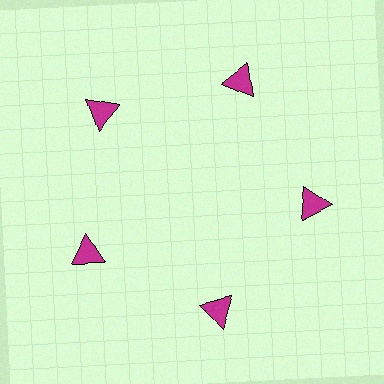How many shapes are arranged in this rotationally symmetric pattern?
There are 5 shapes, arranged in 5 groups of 1.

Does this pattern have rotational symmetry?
Yes, this pattern has 5-fold rotational symmetry. It looks the same after rotating 72 degrees around the center.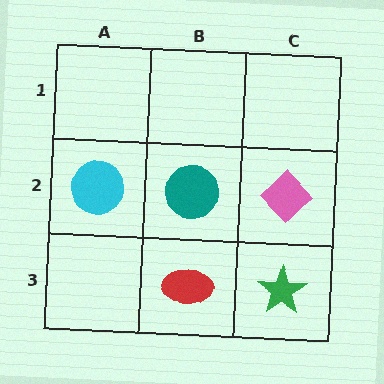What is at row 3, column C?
A green star.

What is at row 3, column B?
A red ellipse.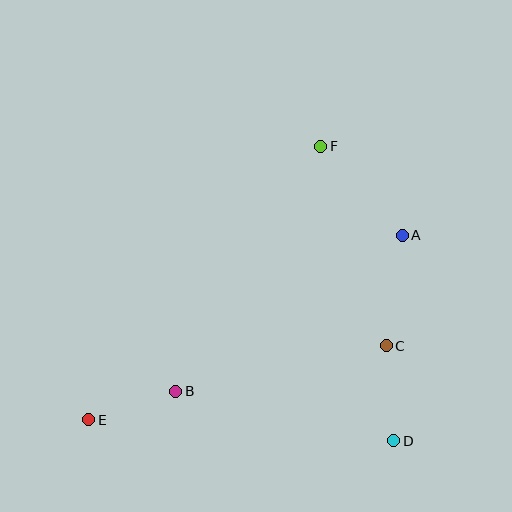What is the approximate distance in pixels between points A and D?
The distance between A and D is approximately 205 pixels.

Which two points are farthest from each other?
Points A and E are farthest from each other.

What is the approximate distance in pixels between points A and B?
The distance between A and B is approximately 275 pixels.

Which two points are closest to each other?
Points B and E are closest to each other.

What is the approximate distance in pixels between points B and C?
The distance between B and C is approximately 216 pixels.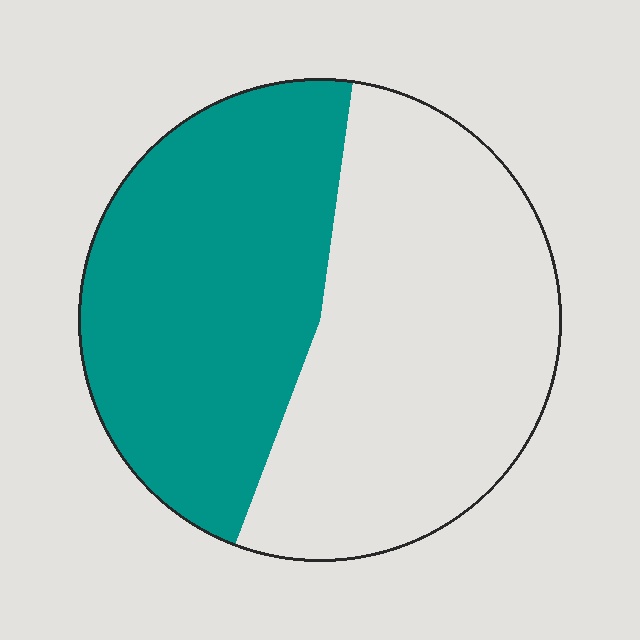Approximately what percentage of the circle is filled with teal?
Approximately 45%.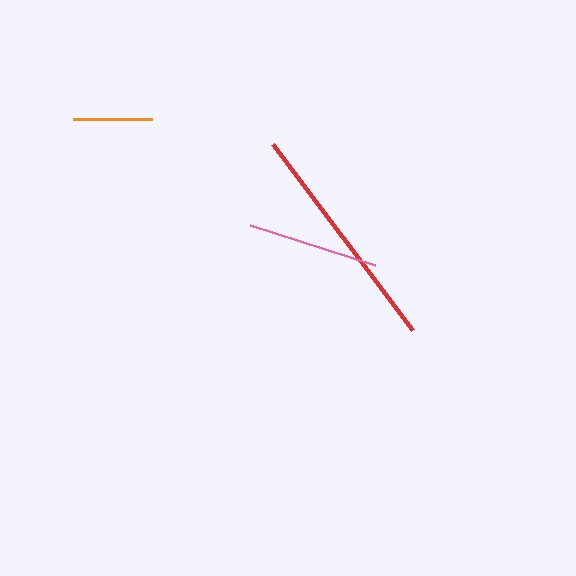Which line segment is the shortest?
The orange line is the shortest at approximately 78 pixels.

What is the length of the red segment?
The red segment is approximately 232 pixels long.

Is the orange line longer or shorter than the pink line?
The pink line is longer than the orange line.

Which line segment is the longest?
The red line is the longest at approximately 232 pixels.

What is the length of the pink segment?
The pink segment is approximately 131 pixels long.